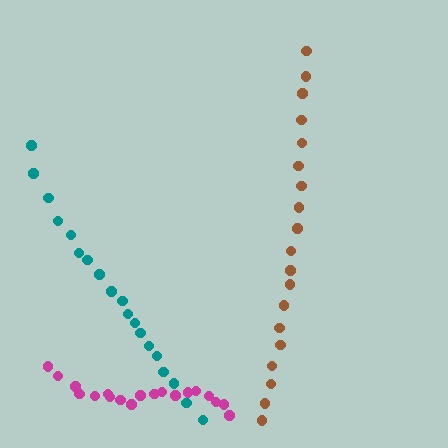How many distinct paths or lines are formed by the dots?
There are 3 distinct paths.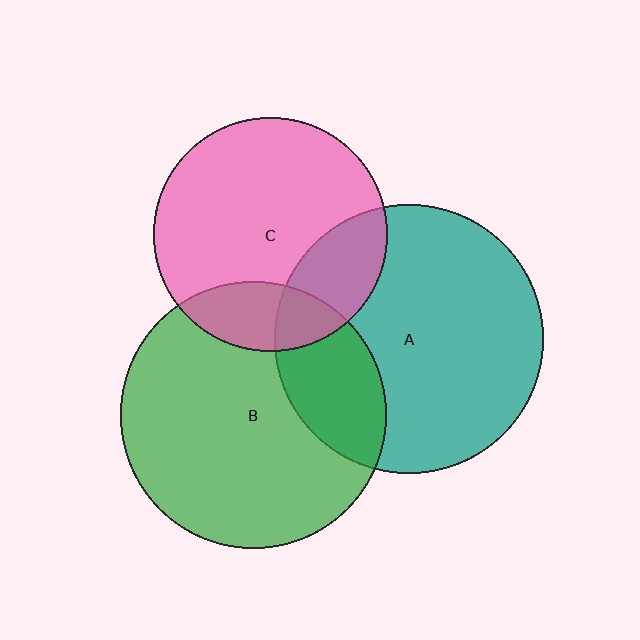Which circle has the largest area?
Circle A (teal).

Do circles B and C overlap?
Yes.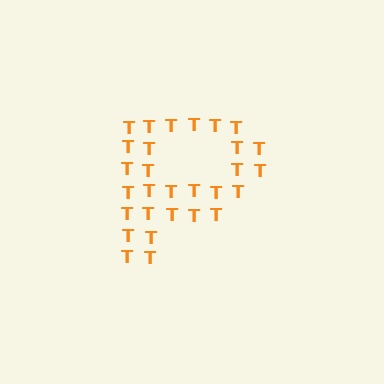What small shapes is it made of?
It is made of small letter T's.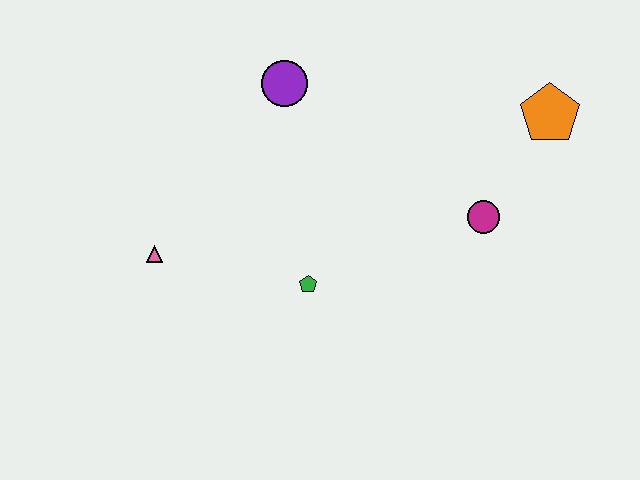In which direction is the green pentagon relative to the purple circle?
The green pentagon is below the purple circle.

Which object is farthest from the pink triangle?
The orange pentagon is farthest from the pink triangle.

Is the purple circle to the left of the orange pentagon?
Yes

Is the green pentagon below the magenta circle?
Yes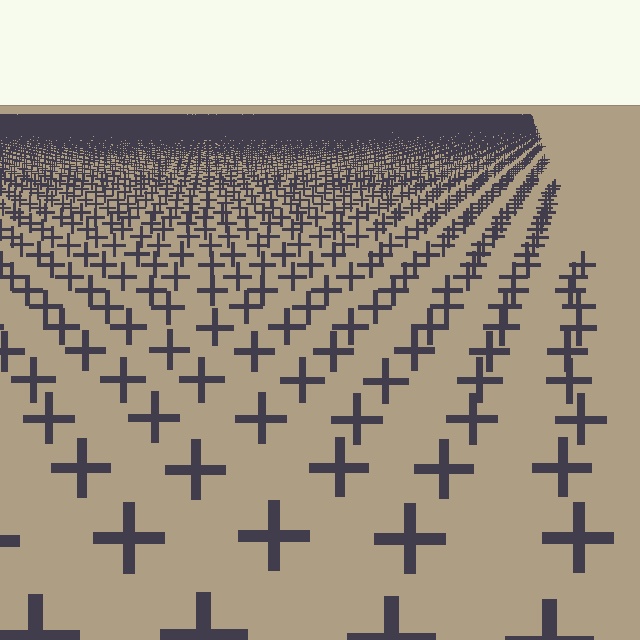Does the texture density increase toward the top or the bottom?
Density increases toward the top.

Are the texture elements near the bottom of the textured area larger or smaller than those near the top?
Larger. Near the bottom, elements are closer to the viewer and appear at a bigger on-screen size.